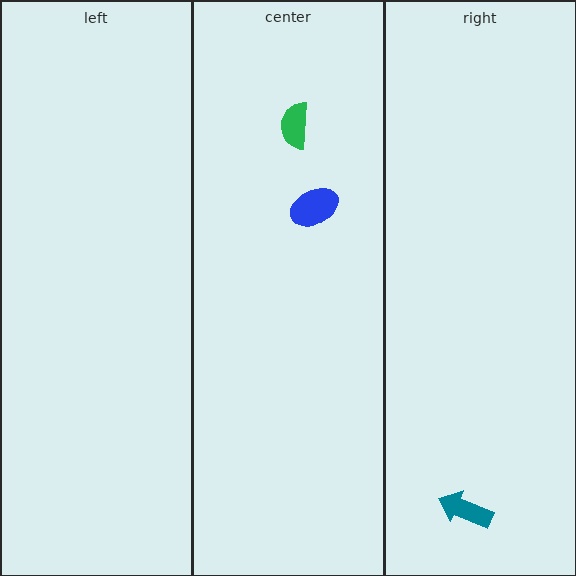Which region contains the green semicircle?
The center region.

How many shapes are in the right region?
1.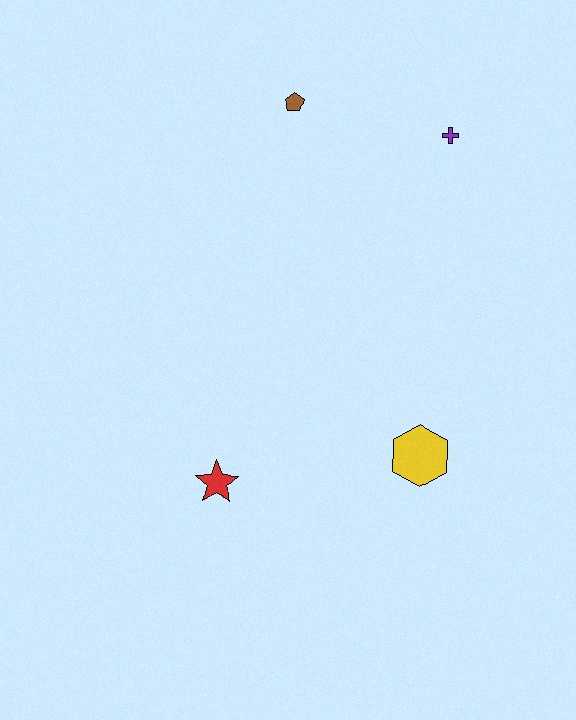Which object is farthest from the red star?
The purple cross is farthest from the red star.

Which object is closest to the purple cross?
The brown pentagon is closest to the purple cross.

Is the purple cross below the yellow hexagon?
No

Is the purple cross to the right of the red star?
Yes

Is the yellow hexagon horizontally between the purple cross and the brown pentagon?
Yes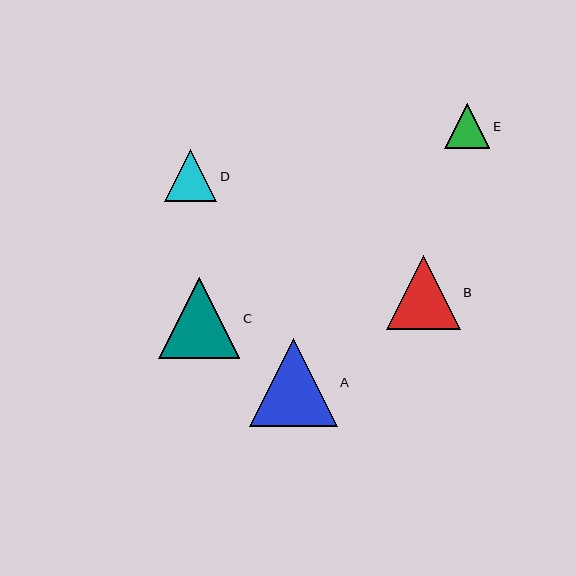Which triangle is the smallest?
Triangle E is the smallest with a size of approximately 45 pixels.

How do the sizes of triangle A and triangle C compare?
Triangle A and triangle C are approximately the same size.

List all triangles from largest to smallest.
From largest to smallest: A, C, B, D, E.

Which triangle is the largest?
Triangle A is the largest with a size of approximately 88 pixels.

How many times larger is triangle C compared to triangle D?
Triangle C is approximately 1.6 times the size of triangle D.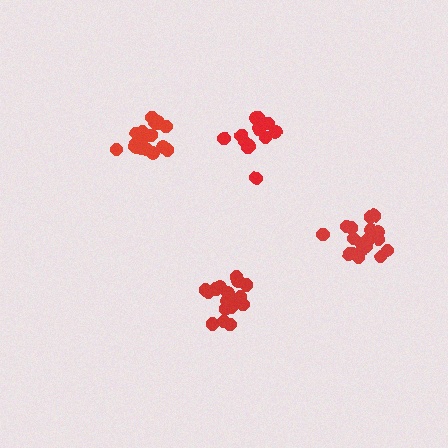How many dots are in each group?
Group 1: 17 dots, Group 2: 18 dots, Group 3: 18 dots, Group 4: 13 dots (66 total).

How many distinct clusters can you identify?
There are 4 distinct clusters.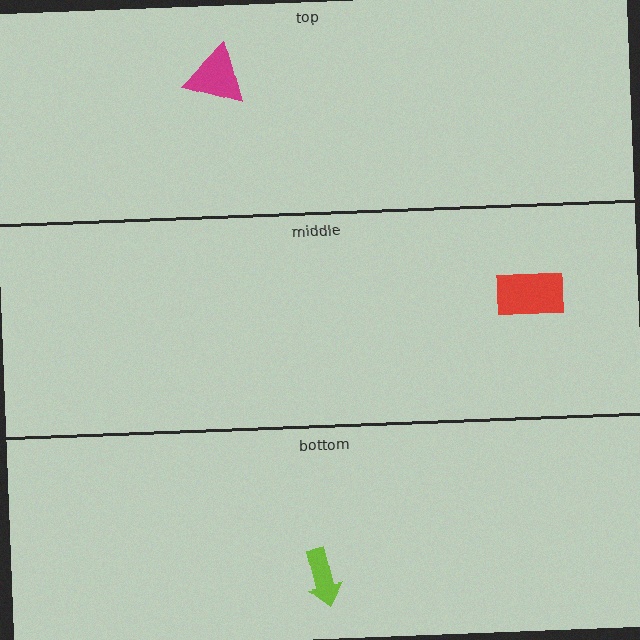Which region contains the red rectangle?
The middle region.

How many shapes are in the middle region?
1.